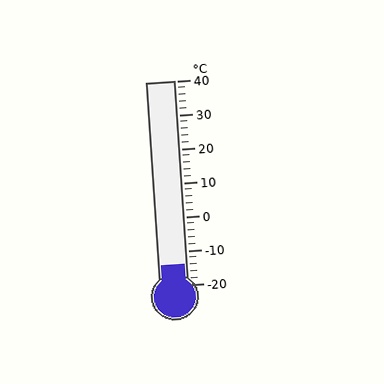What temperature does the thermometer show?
The thermometer shows approximately -14°C.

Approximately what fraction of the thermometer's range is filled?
The thermometer is filled to approximately 10% of its range.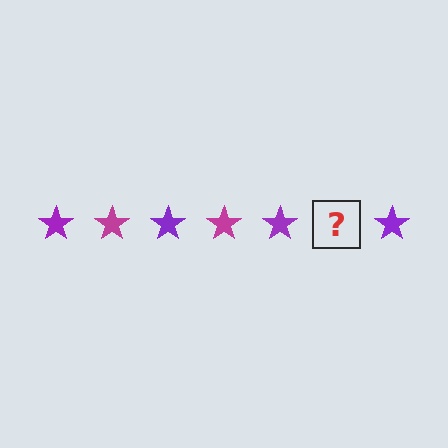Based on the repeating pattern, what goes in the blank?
The blank should be a magenta star.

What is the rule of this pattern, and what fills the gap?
The rule is that the pattern cycles through purple, magenta stars. The gap should be filled with a magenta star.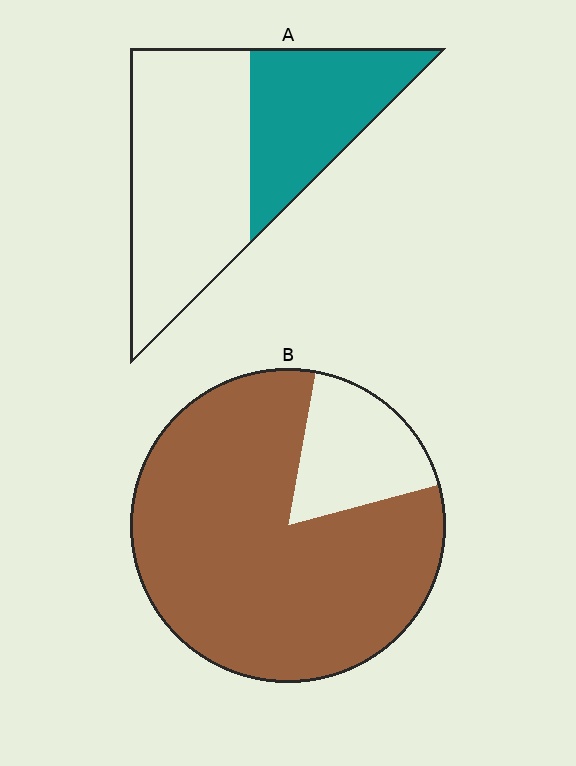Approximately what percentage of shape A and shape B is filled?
A is approximately 40% and B is approximately 80%.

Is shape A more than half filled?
No.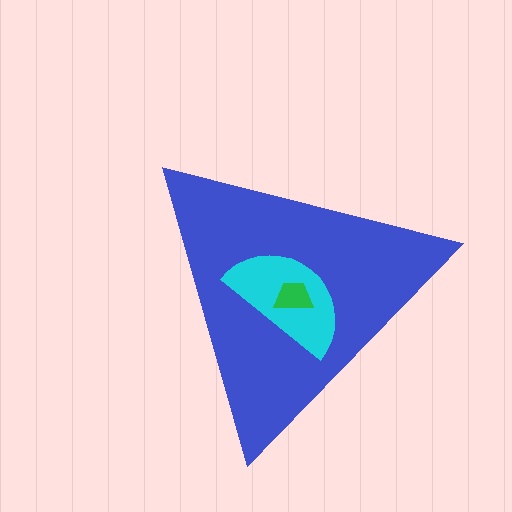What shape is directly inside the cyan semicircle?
The green trapezoid.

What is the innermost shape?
The green trapezoid.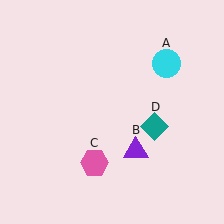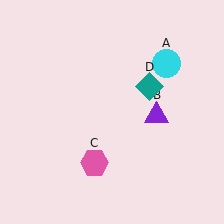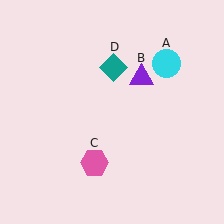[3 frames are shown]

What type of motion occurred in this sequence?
The purple triangle (object B), teal diamond (object D) rotated counterclockwise around the center of the scene.